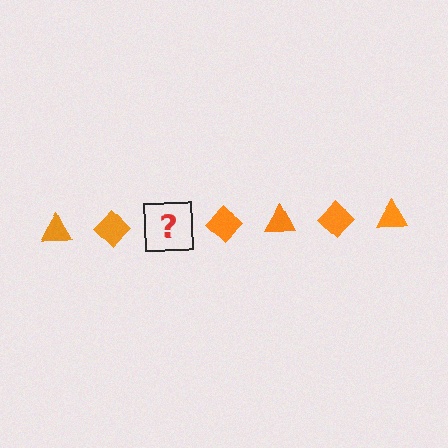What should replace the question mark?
The question mark should be replaced with an orange triangle.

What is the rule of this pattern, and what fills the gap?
The rule is that the pattern cycles through triangle, diamond shapes in orange. The gap should be filled with an orange triangle.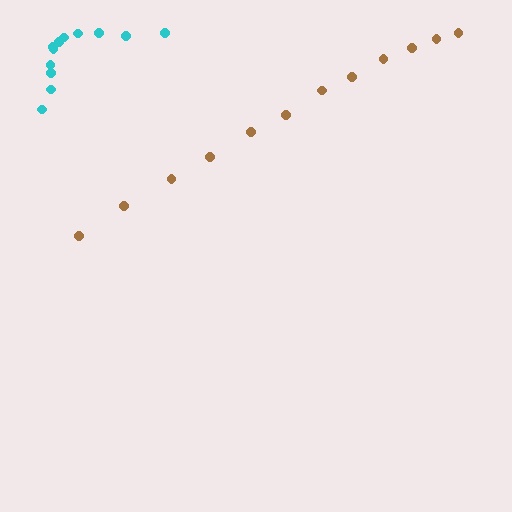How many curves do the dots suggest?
There are 2 distinct paths.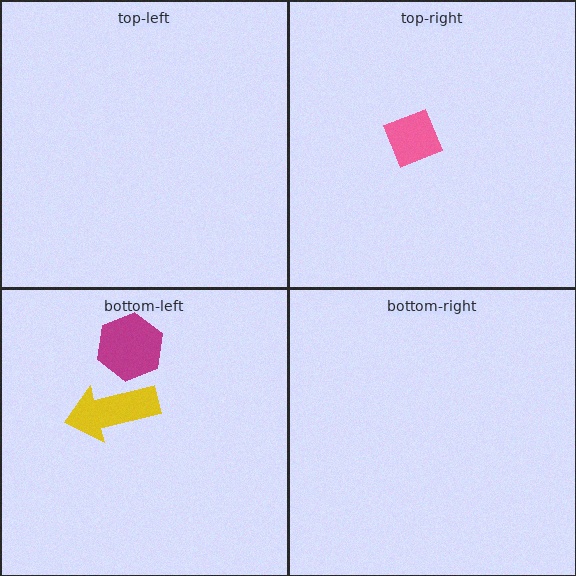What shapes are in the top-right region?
The pink diamond.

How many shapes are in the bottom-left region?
2.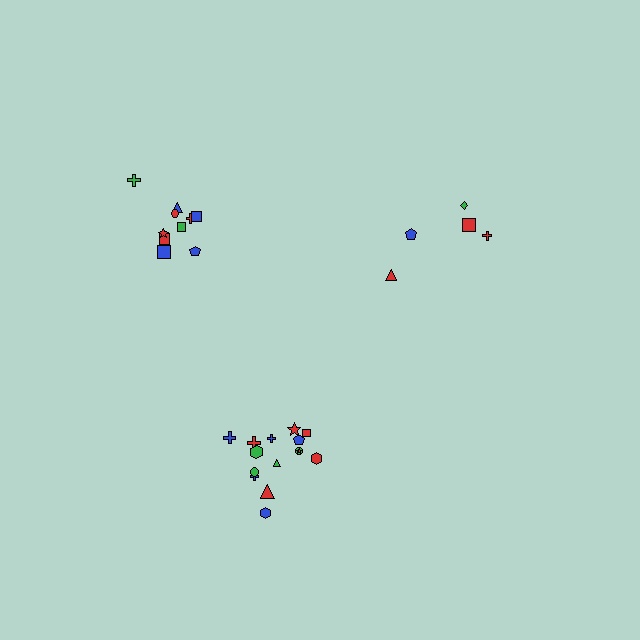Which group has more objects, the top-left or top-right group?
The top-left group.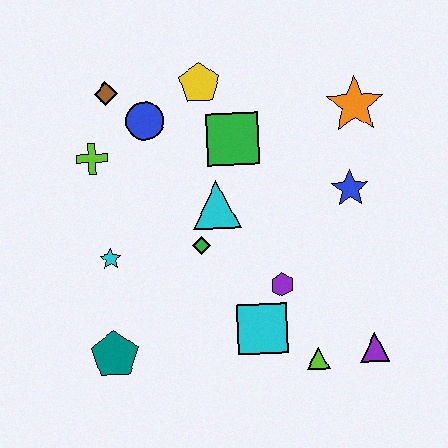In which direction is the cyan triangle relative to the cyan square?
The cyan triangle is above the cyan square.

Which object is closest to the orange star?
The blue star is closest to the orange star.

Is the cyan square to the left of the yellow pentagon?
No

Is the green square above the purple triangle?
Yes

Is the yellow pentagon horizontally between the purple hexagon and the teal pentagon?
Yes